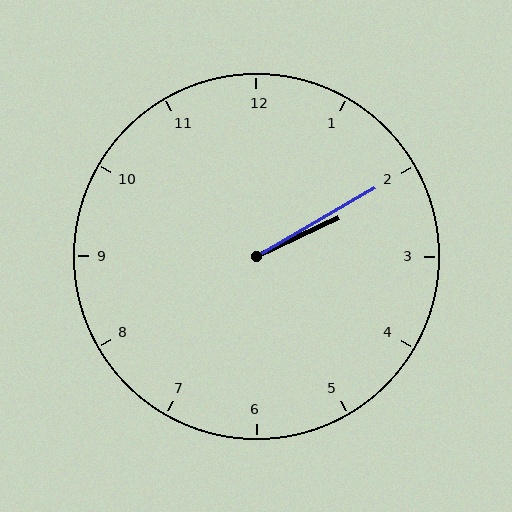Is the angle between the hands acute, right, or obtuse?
It is acute.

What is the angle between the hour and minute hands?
Approximately 5 degrees.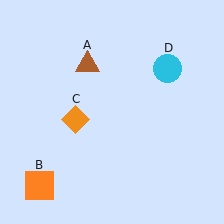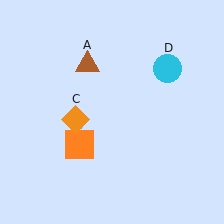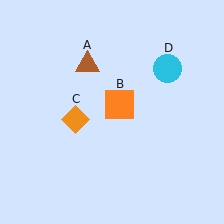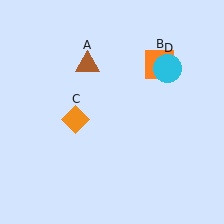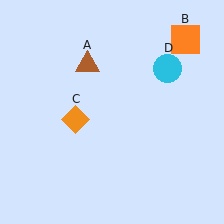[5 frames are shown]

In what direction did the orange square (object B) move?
The orange square (object B) moved up and to the right.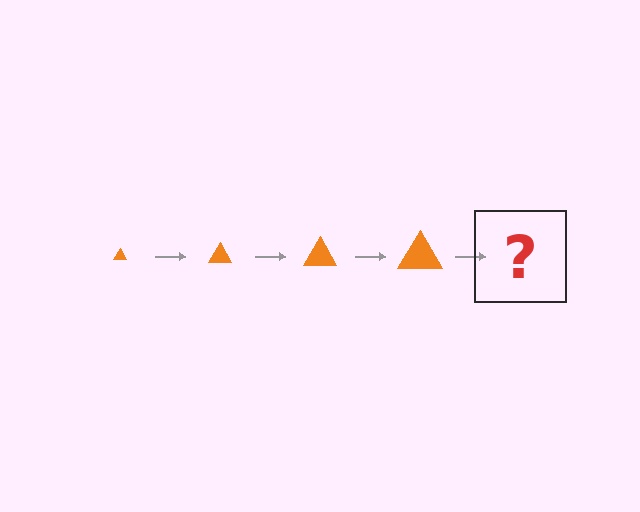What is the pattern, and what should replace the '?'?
The pattern is that the triangle gets progressively larger each step. The '?' should be an orange triangle, larger than the previous one.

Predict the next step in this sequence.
The next step is an orange triangle, larger than the previous one.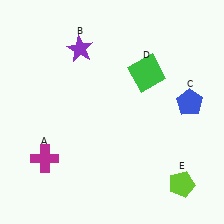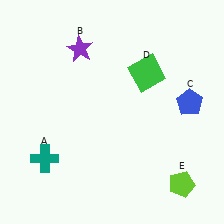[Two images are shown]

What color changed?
The cross (A) changed from magenta in Image 1 to teal in Image 2.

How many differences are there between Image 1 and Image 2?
There is 1 difference between the two images.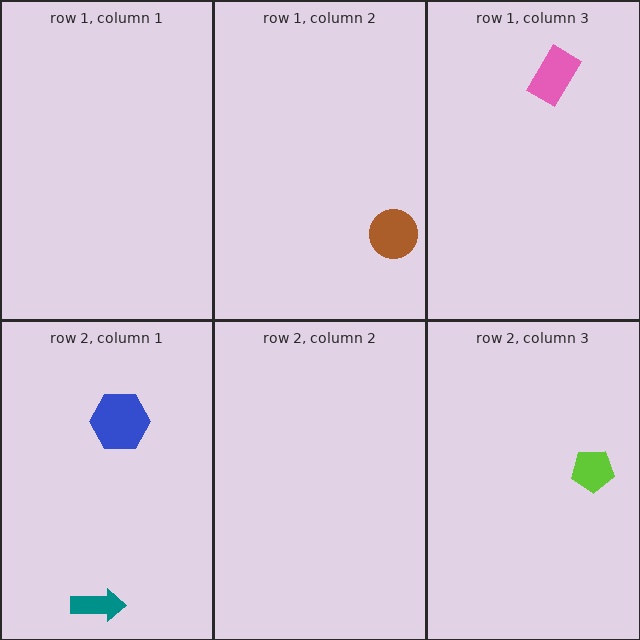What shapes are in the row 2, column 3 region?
The lime pentagon.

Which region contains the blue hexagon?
The row 2, column 1 region.